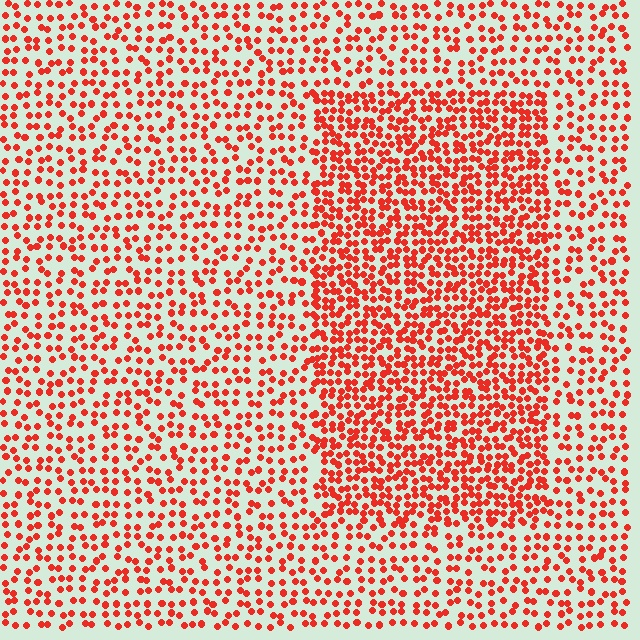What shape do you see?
I see a rectangle.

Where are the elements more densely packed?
The elements are more densely packed inside the rectangle boundary.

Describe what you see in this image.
The image contains small red elements arranged at two different densities. A rectangle-shaped region is visible where the elements are more densely packed than the surrounding area.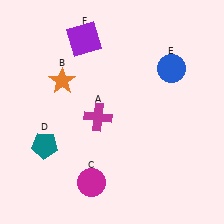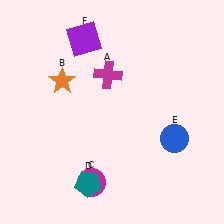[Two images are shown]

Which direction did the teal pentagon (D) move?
The teal pentagon (D) moved right.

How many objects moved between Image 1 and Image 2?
3 objects moved between the two images.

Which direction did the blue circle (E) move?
The blue circle (E) moved down.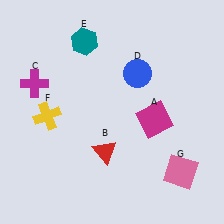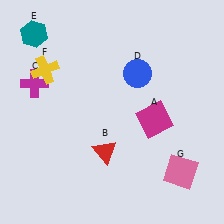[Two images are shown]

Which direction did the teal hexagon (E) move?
The teal hexagon (E) moved left.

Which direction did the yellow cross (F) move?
The yellow cross (F) moved up.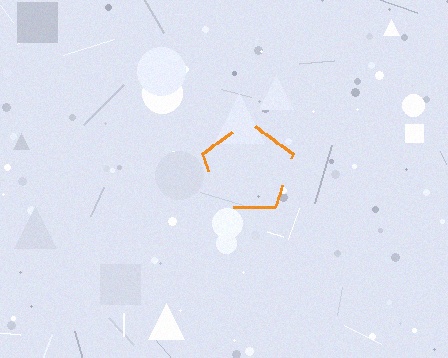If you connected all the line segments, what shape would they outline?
They would outline a pentagon.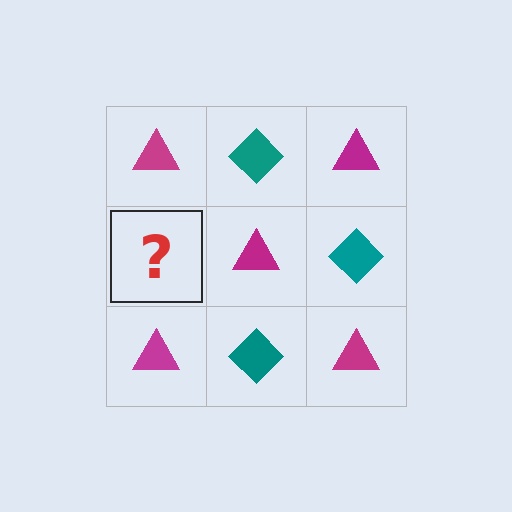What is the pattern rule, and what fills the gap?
The rule is that it alternates magenta triangle and teal diamond in a checkerboard pattern. The gap should be filled with a teal diamond.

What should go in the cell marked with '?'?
The missing cell should contain a teal diamond.